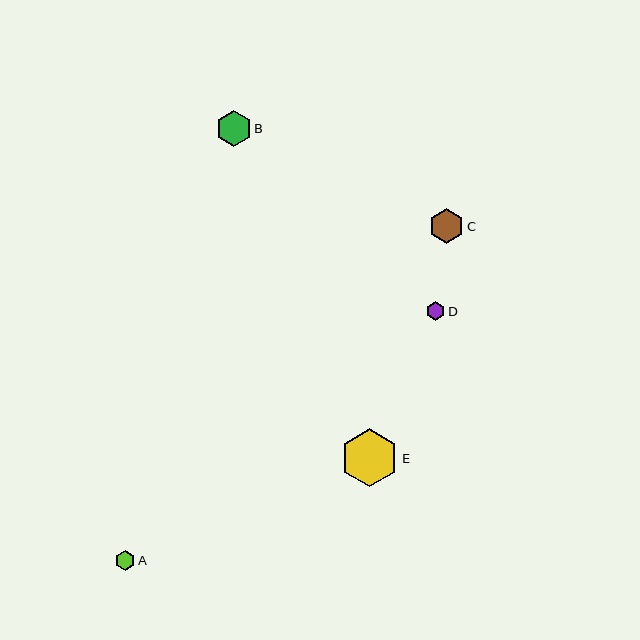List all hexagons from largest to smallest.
From largest to smallest: E, B, C, A, D.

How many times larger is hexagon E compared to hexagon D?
Hexagon E is approximately 3.2 times the size of hexagon D.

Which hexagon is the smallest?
Hexagon D is the smallest with a size of approximately 18 pixels.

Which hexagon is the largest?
Hexagon E is the largest with a size of approximately 58 pixels.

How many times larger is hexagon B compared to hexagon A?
Hexagon B is approximately 1.8 times the size of hexagon A.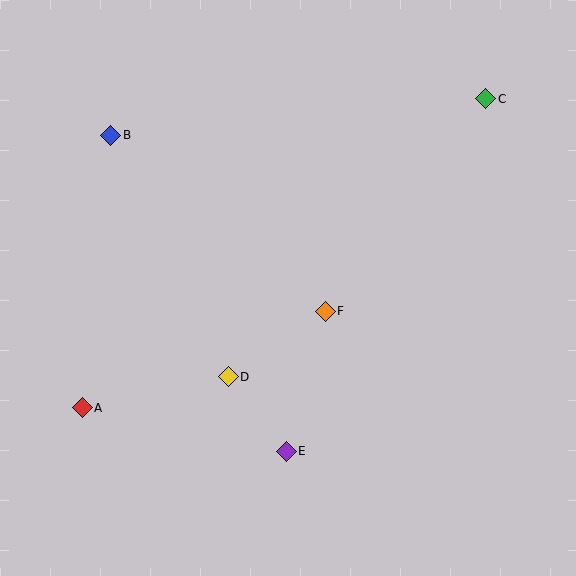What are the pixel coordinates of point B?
Point B is at (111, 135).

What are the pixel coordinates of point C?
Point C is at (486, 99).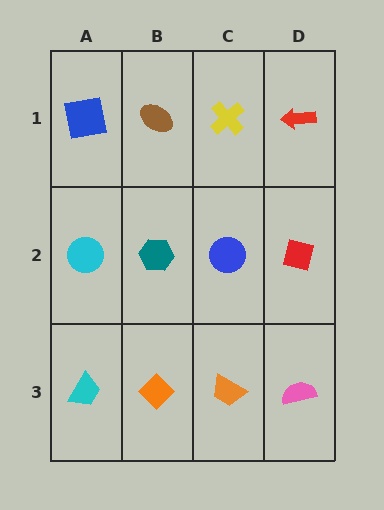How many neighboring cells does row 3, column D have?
2.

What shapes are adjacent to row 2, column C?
A yellow cross (row 1, column C), an orange trapezoid (row 3, column C), a teal hexagon (row 2, column B), a red square (row 2, column D).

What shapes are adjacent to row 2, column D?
A red arrow (row 1, column D), a pink semicircle (row 3, column D), a blue circle (row 2, column C).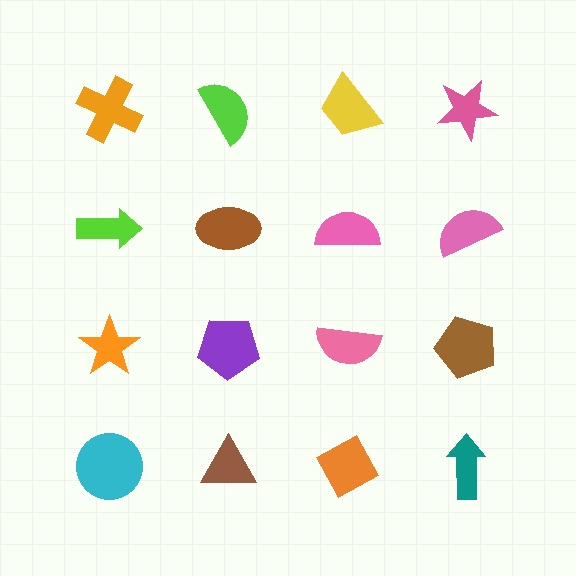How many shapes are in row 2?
4 shapes.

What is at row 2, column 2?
A brown ellipse.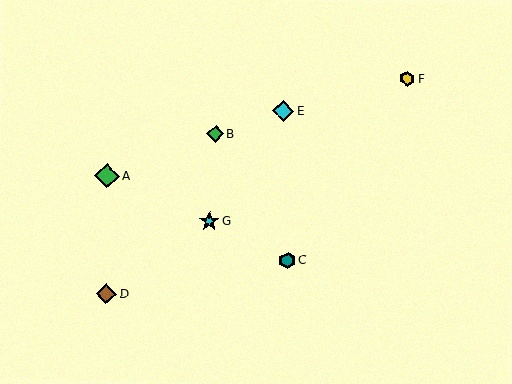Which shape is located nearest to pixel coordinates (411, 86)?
The yellow hexagon (labeled F) at (407, 78) is nearest to that location.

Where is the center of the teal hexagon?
The center of the teal hexagon is at (287, 260).